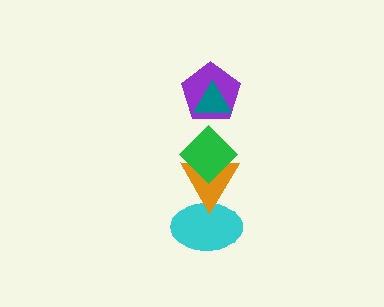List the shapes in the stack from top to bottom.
From top to bottom: the teal triangle, the purple pentagon, the green diamond, the orange triangle, the cyan ellipse.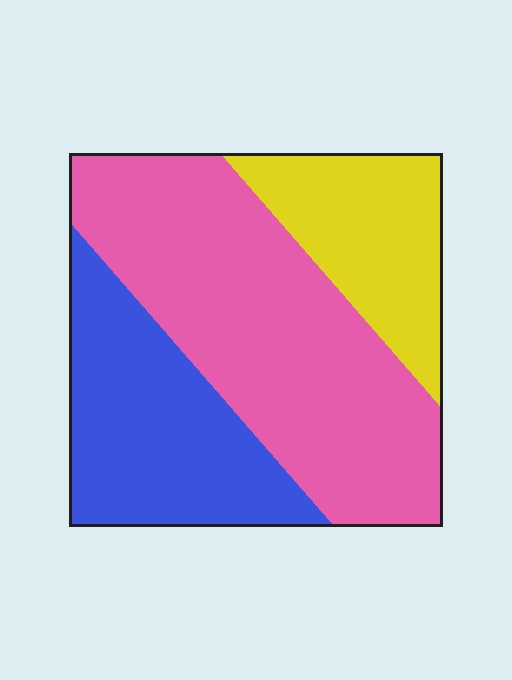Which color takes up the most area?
Pink, at roughly 50%.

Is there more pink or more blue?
Pink.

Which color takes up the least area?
Yellow, at roughly 20%.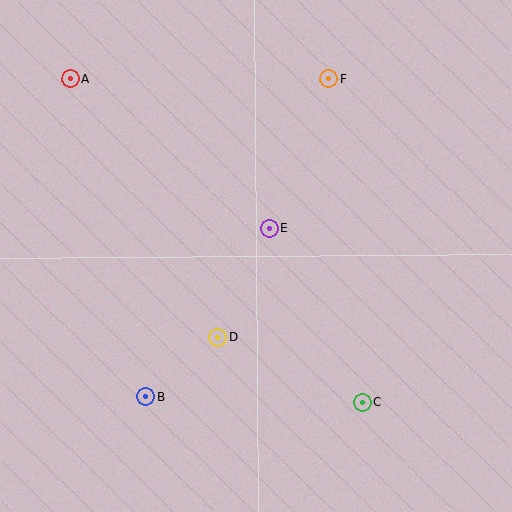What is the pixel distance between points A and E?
The distance between A and E is 249 pixels.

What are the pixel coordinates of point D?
Point D is at (217, 338).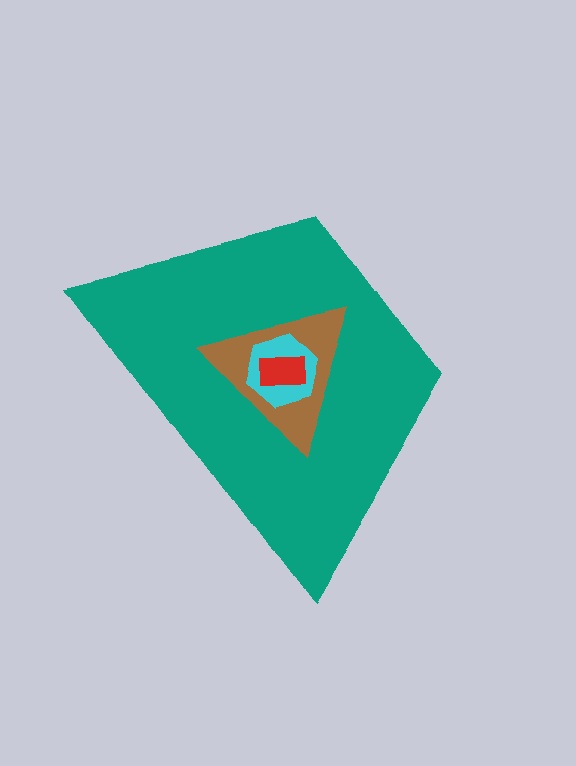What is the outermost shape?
The teal trapezoid.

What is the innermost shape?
The red rectangle.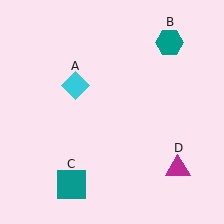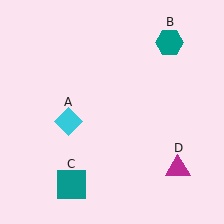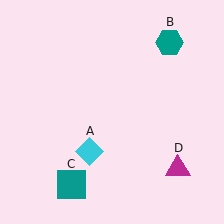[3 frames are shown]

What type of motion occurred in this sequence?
The cyan diamond (object A) rotated counterclockwise around the center of the scene.